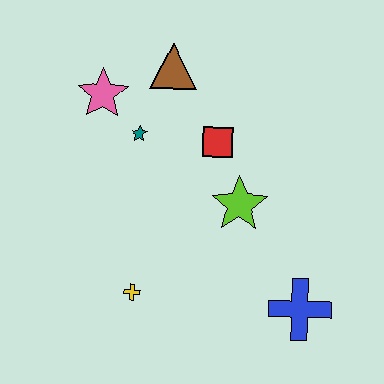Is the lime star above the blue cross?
Yes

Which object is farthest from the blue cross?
The pink star is farthest from the blue cross.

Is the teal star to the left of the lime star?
Yes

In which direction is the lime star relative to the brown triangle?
The lime star is below the brown triangle.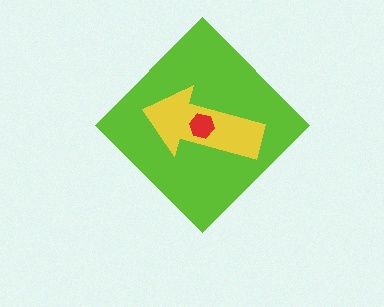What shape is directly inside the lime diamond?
The yellow arrow.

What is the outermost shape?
The lime diamond.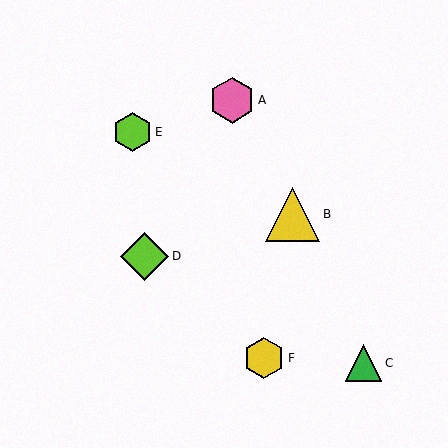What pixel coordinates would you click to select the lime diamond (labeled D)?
Click at (145, 256) to select the lime diamond D.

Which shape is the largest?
The yellow triangle (labeled B) is the largest.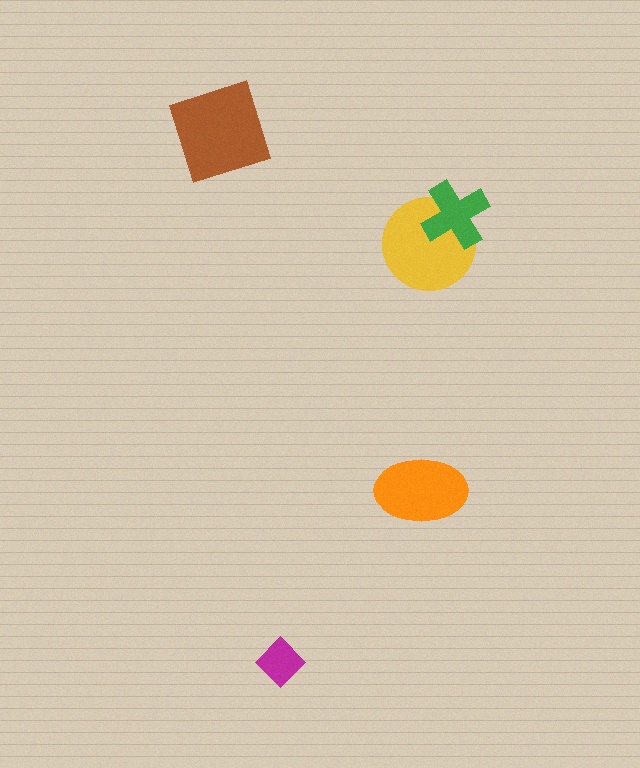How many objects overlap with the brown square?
0 objects overlap with the brown square.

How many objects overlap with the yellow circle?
1 object overlaps with the yellow circle.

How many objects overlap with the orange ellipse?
0 objects overlap with the orange ellipse.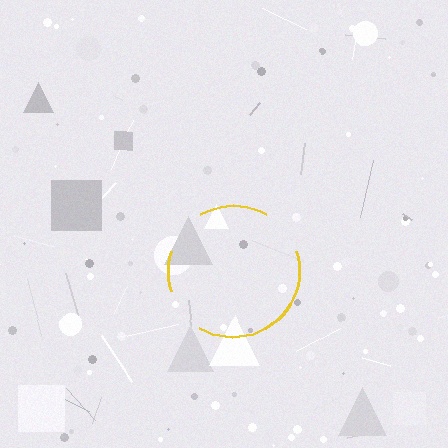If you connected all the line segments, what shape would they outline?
They would outline a circle.